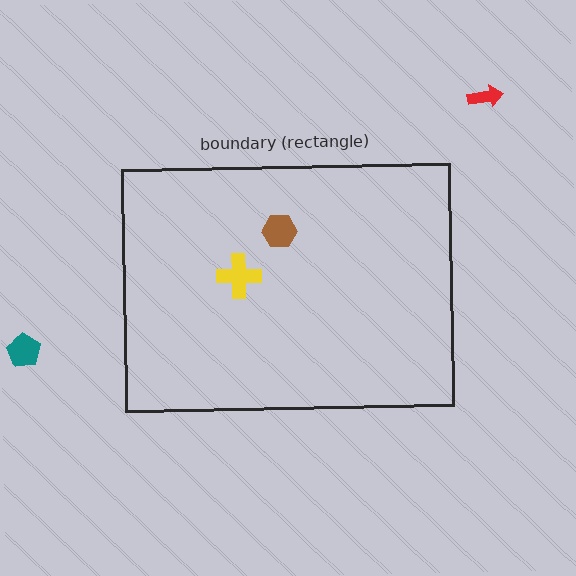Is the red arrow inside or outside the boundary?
Outside.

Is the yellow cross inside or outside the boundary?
Inside.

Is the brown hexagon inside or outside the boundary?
Inside.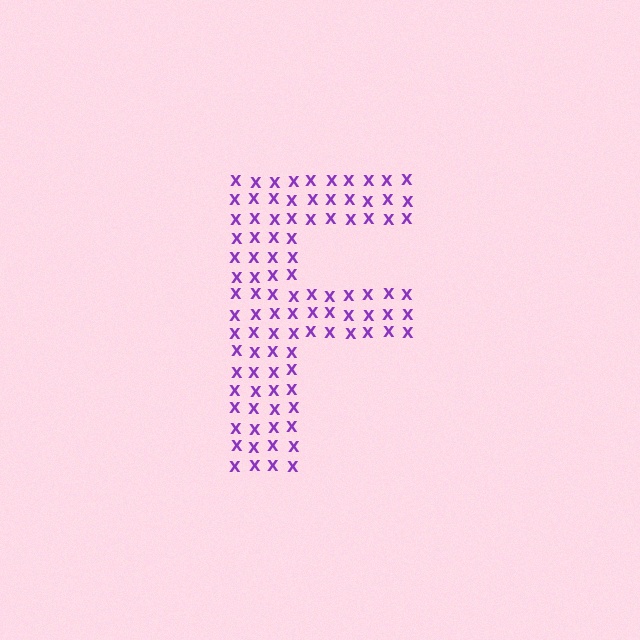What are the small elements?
The small elements are letter X's.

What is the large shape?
The large shape is the letter F.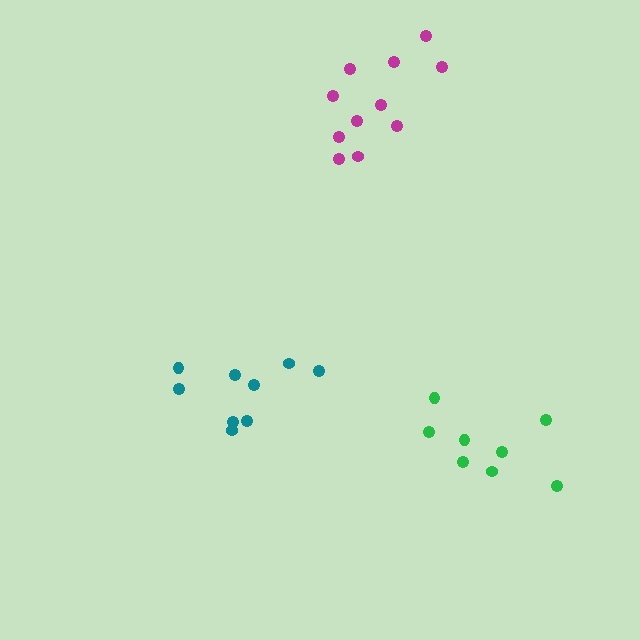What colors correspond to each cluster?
The clusters are colored: teal, magenta, green.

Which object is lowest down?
The green cluster is bottommost.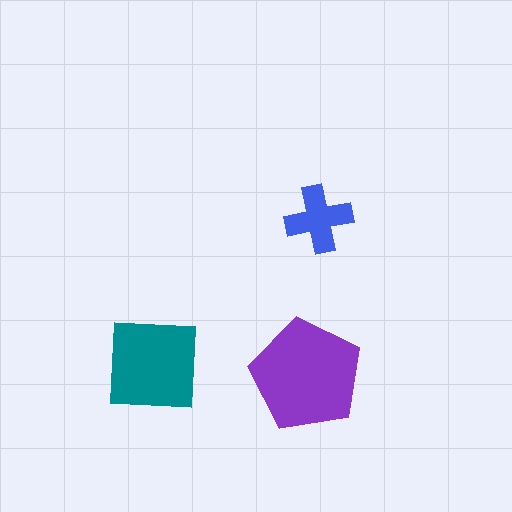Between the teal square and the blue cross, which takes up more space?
The teal square.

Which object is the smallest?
The blue cross.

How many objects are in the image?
There are 3 objects in the image.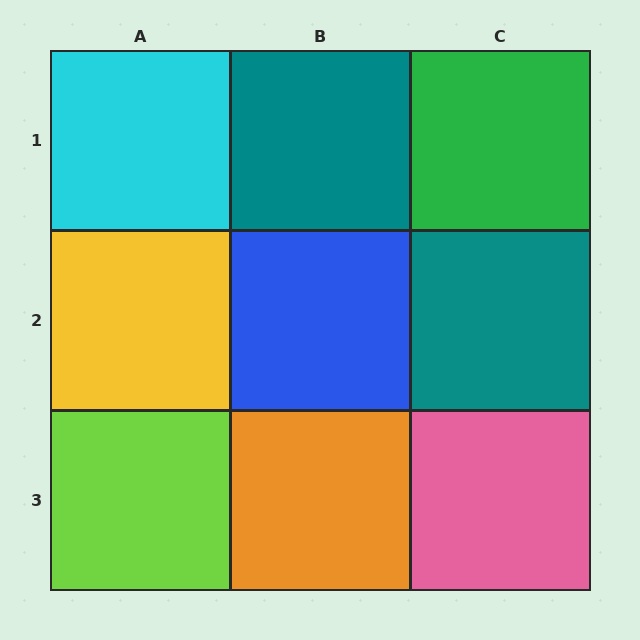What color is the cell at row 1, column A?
Cyan.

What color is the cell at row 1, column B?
Teal.